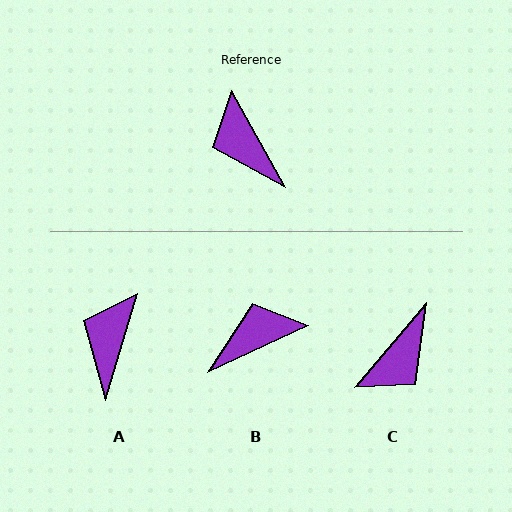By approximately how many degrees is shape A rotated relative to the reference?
Approximately 46 degrees clockwise.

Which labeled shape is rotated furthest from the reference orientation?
C, about 111 degrees away.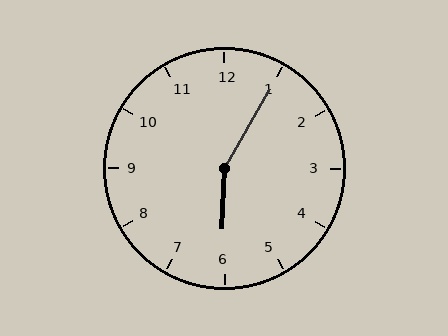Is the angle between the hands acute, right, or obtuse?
It is obtuse.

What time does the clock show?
6:05.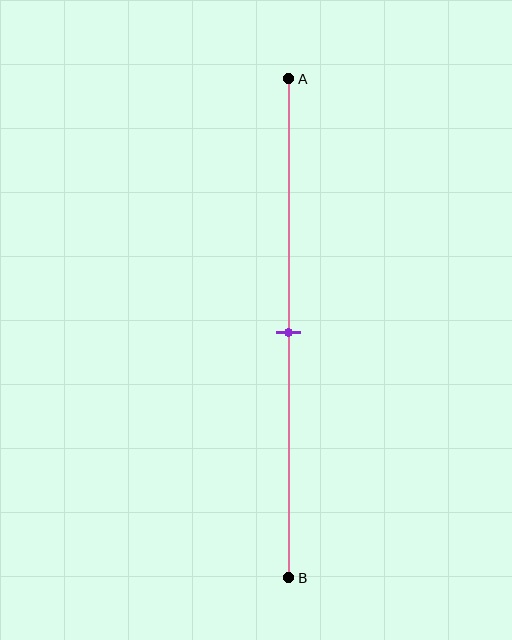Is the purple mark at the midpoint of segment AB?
Yes, the mark is approximately at the midpoint.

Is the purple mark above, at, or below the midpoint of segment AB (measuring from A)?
The purple mark is approximately at the midpoint of segment AB.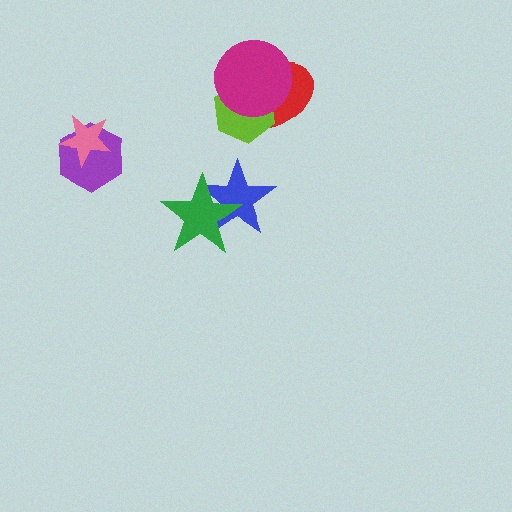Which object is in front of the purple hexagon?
The pink star is in front of the purple hexagon.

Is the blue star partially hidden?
Yes, it is partially covered by another shape.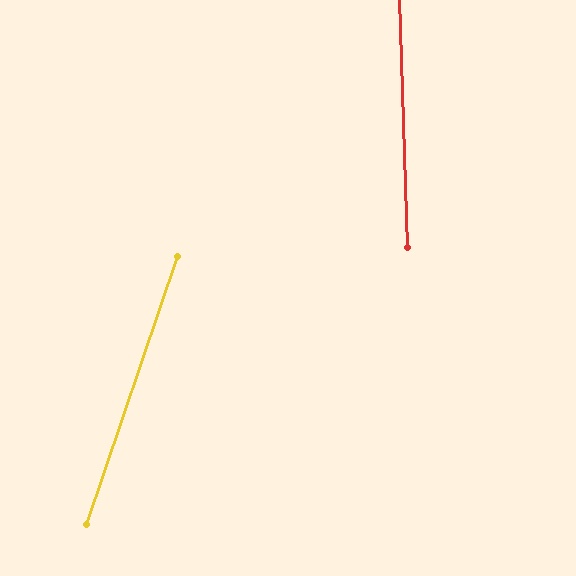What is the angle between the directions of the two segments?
Approximately 20 degrees.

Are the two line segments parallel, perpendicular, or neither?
Neither parallel nor perpendicular — they differ by about 20°.